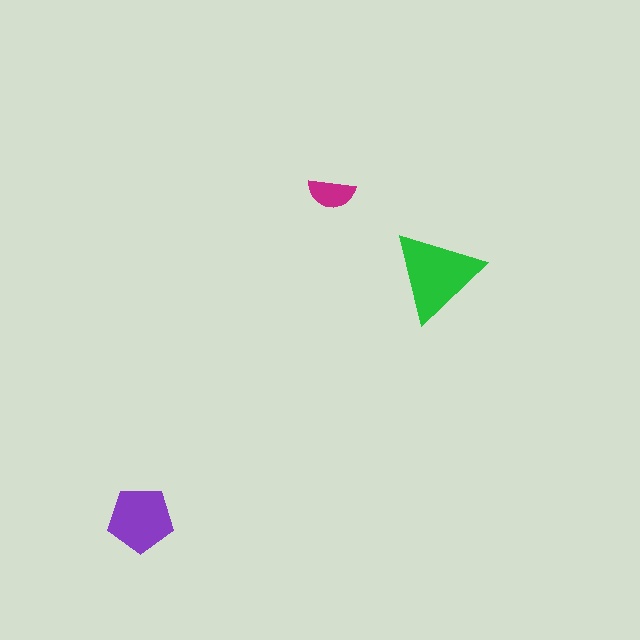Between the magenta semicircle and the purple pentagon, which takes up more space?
The purple pentagon.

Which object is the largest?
The green triangle.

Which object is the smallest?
The magenta semicircle.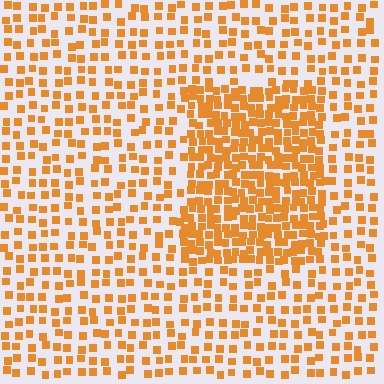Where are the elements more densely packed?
The elements are more densely packed inside the rectangle boundary.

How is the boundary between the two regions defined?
The boundary is defined by a change in element density (approximately 2.2x ratio). All elements are the same color, size, and shape.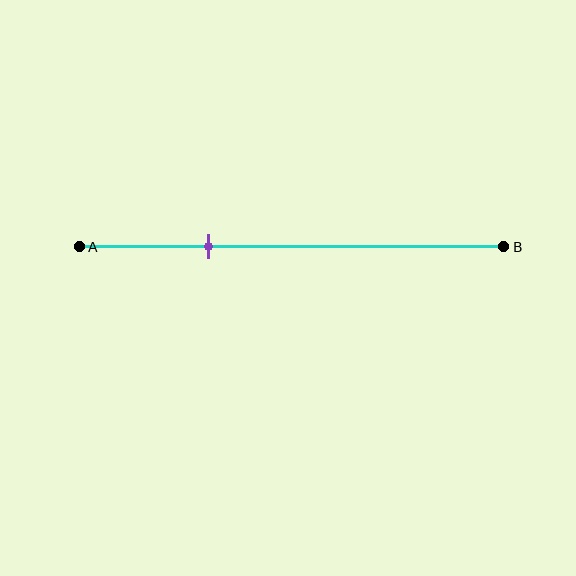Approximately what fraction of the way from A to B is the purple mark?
The purple mark is approximately 30% of the way from A to B.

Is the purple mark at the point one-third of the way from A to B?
Yes, the mark is approximately at the one-third point.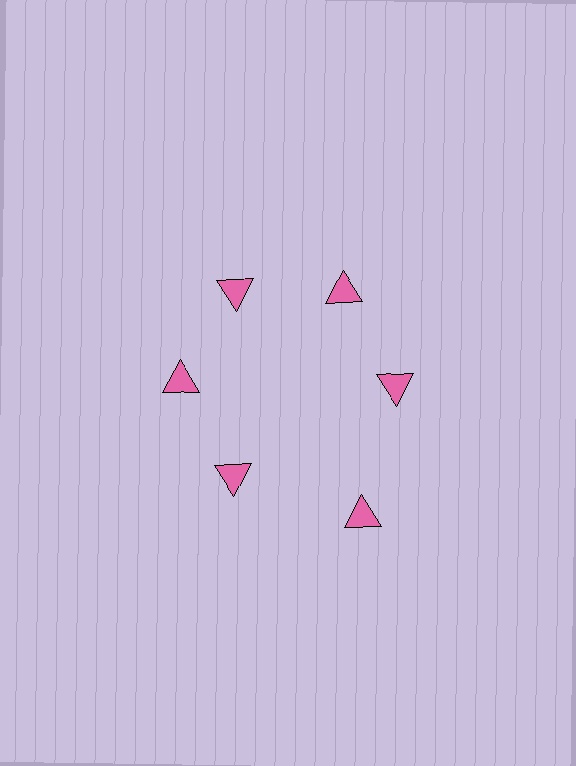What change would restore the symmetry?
The symmetry would be restored by moving it inward, back onto the ring so that all 6 triangles sit at equal angles and equal distance from the center.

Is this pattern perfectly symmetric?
No. The 6 pink triangles are arranged in a ring, but one element near the 5 o'clock position is pushed outward from the center, breaking the 6-fold rotational symmetry.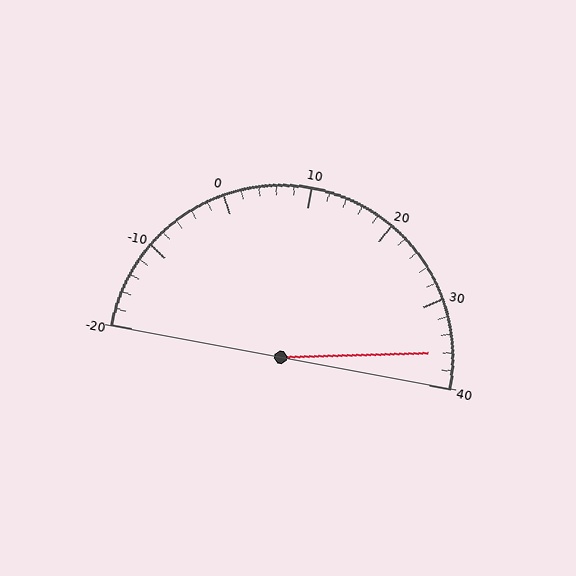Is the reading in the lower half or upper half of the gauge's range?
The reading is in the upper half of the range (-20 to 40).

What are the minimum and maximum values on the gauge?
The gauge ranges from -20 to 40.